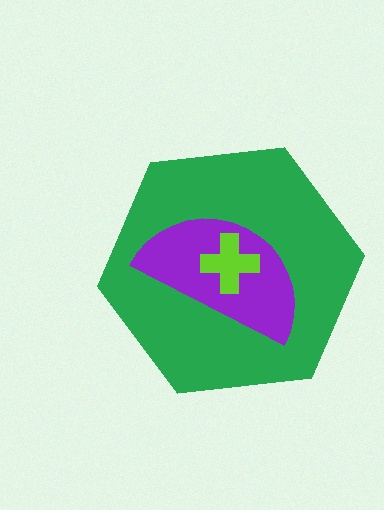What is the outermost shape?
The green hexagon.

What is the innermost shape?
The lime cross.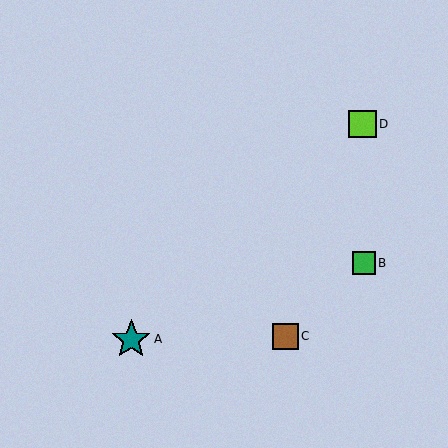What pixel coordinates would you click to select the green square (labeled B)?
Click at (364, 263) to select the green square B.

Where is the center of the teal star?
The center of the teal star is at (131, 339).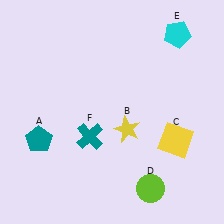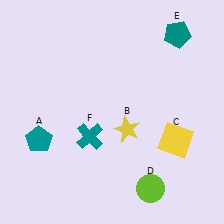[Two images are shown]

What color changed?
The pentagon (E) changed from cyan in Image 1 to teal in Image 2.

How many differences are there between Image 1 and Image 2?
There is 1 difference between the two images.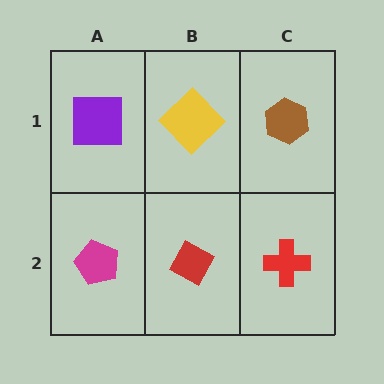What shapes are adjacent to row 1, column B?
A red diamond (row 2, column B), a purple square (row 1, column A), a brown hexagon (row 1, column C).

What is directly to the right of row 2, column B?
A red cross.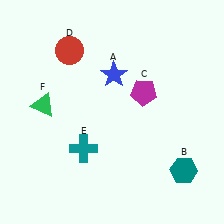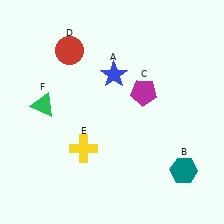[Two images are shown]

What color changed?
The cross (E) changed from teal in Image 1 to yellow in Image 2.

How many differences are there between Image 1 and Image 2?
There is 1 difference between the two images.